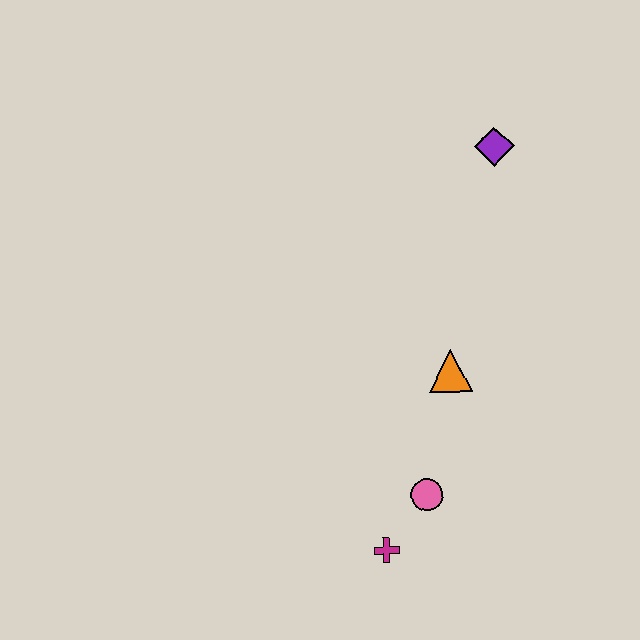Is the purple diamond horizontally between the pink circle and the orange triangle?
No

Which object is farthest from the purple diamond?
The magenta cross is farthest from the purple diamond.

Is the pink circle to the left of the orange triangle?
Yes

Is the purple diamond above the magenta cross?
Yes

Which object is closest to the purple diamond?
The orange triangle is closest to the purple diamond.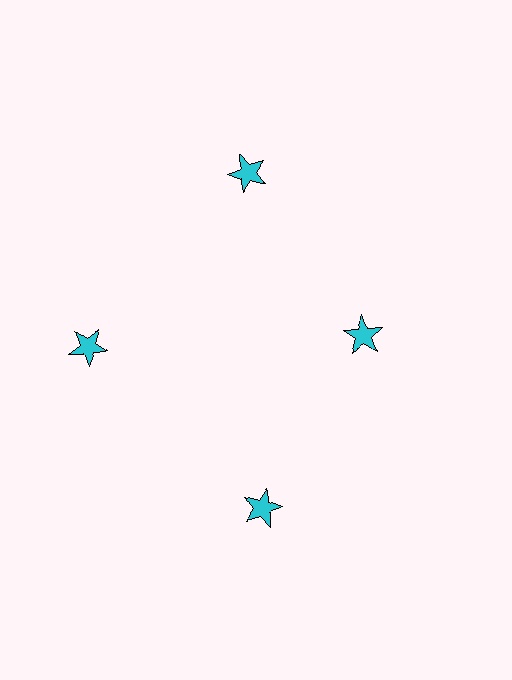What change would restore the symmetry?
The symmetry would be restored by moving it outward, back onto the ring so that all 4 stars sit at equal angles and equal distance from the center.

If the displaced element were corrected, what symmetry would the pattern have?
It would have 4-fold rotational symmetry — the pattern would map onto itself every 90 degrees.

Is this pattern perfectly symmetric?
No. The 4 cyan stars are arranged in a ring, but one element near the 3 o'clock position is pulled inward toward the center, breaking the 4-fold rotational symmetry.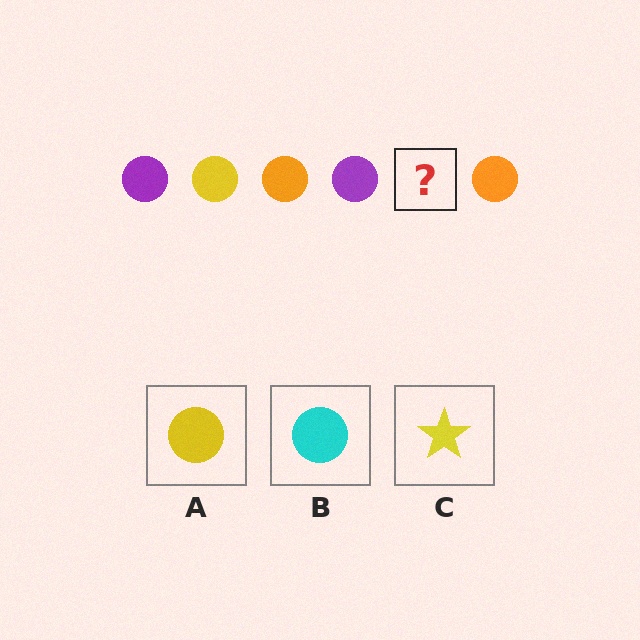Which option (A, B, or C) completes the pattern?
A.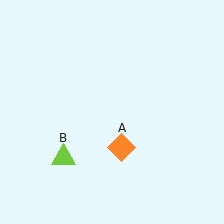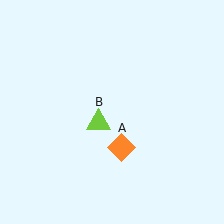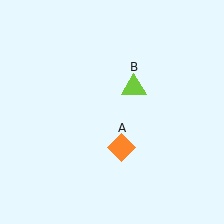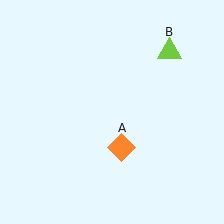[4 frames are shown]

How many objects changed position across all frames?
1 object changed position: lime triangle (object B).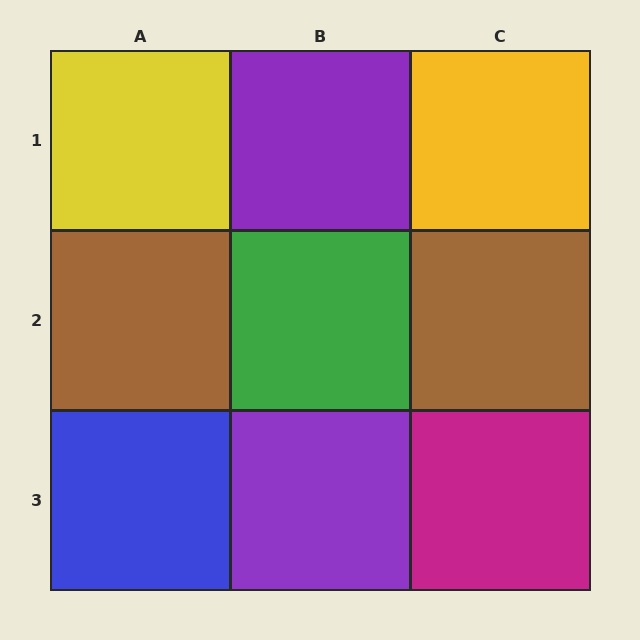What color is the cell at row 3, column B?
Purple.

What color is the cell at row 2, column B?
Green.